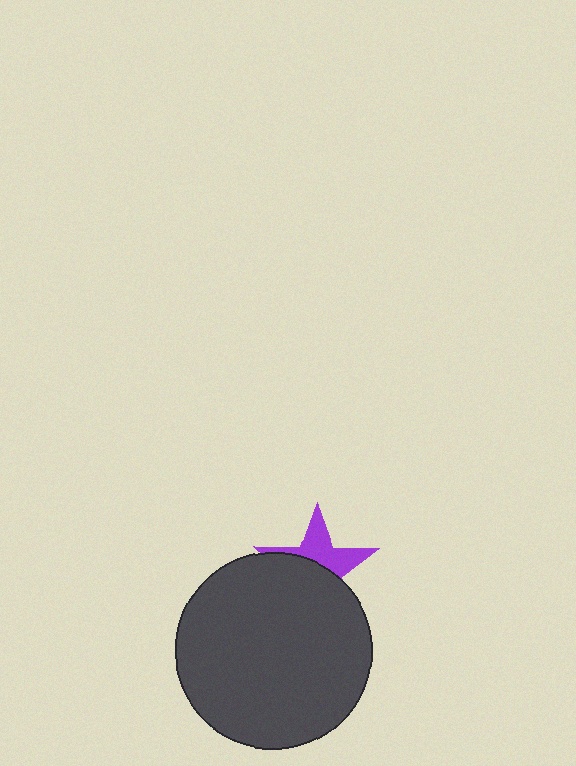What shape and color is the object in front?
The object in front is a dark gray circle.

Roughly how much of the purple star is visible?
A small part of it is visible (roughly 43%).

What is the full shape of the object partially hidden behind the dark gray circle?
The partially hidden object is a purple star.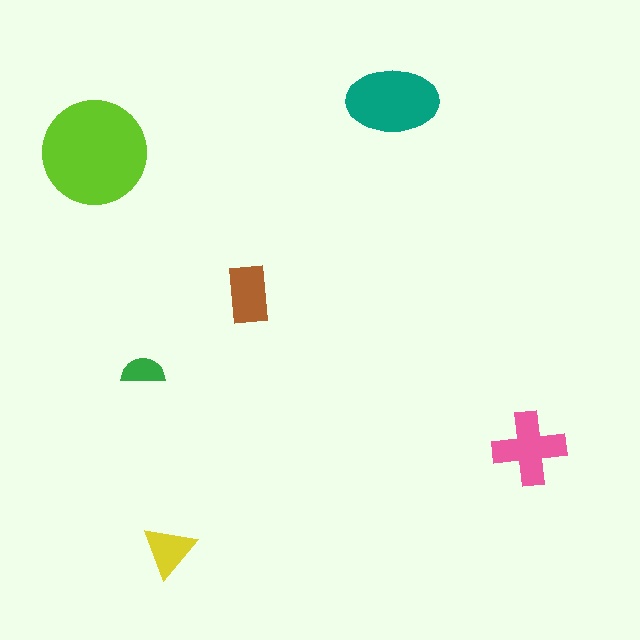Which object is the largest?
The lime circle.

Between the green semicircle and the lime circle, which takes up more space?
The lime circle.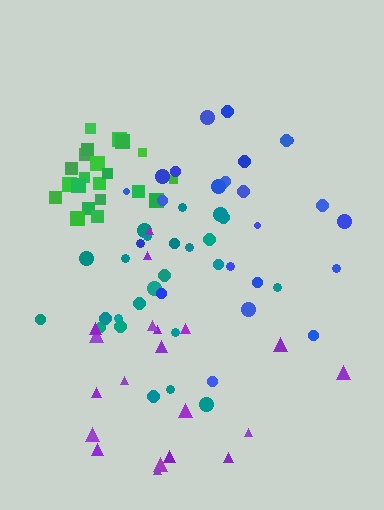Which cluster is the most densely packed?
Green.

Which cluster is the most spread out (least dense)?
Purple.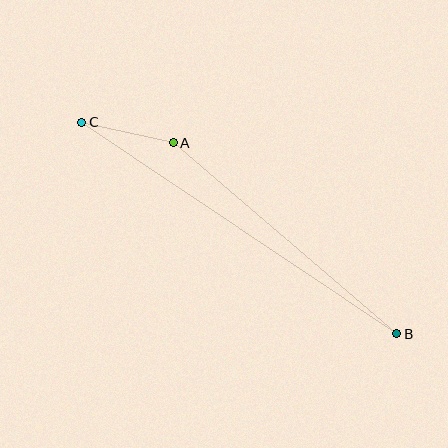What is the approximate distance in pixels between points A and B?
The distance between A and B is approximately 294 pixels.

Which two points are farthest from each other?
Points B and C are farthest from each other.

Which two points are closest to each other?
Points A and C are closest to each other.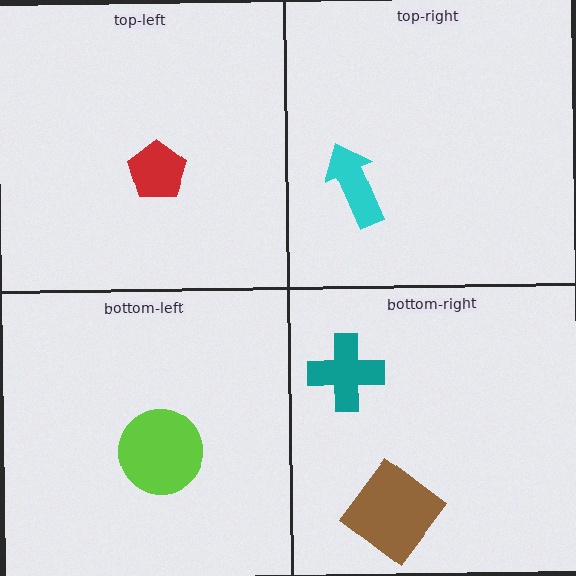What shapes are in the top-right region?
The cyan arrow.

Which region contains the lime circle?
The bottom-left region.